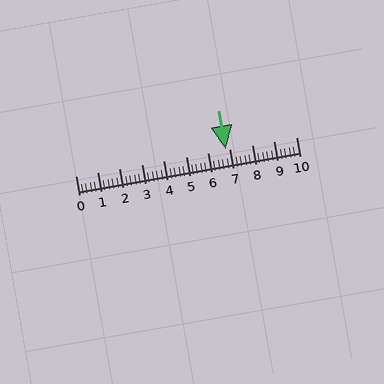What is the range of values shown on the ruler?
The ruler shows values from 0 to 10.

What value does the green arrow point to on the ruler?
The green arrow points to approximately 6.8.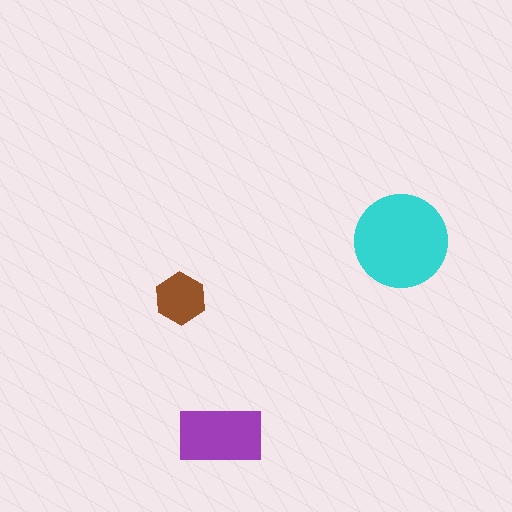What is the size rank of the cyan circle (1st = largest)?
1st.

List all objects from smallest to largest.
The brown hexagon, the purple rectangle, the cyan circle.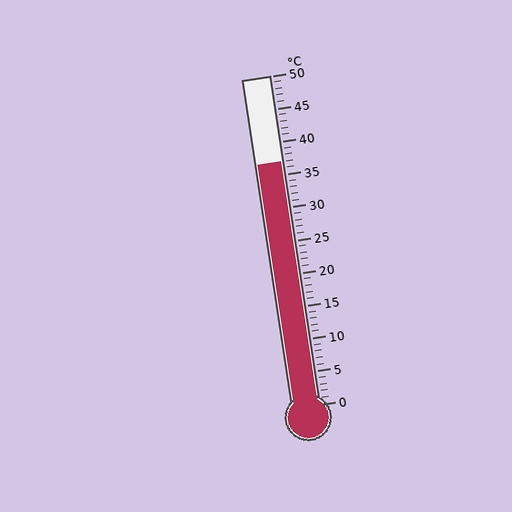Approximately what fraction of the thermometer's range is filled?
The thermometer is filled to approximately 75% of its range.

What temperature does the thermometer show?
The thermometer shows approximately 37°C.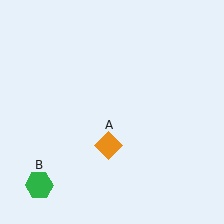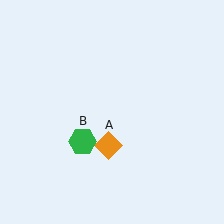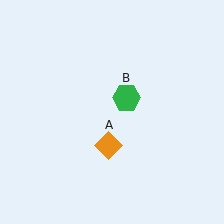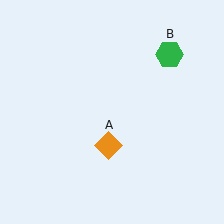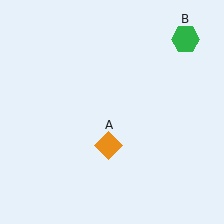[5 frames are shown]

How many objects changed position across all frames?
1 object changed position: green hexagon (object B).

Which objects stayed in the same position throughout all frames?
Orange diamond (object A) remained stationary.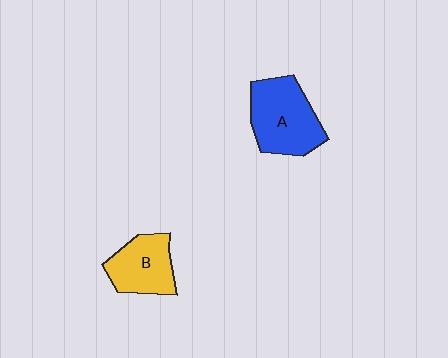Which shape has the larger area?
Shape A (blue).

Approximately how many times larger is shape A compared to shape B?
Approximately 1.4 times.